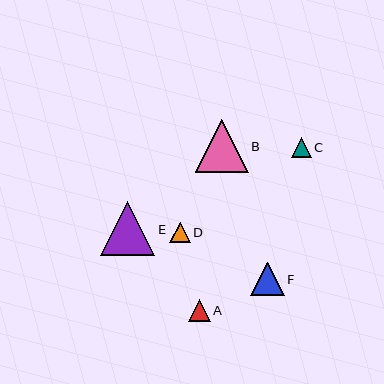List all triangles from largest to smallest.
From largest to smallest: E, B, F, A, D, C.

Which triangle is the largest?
Triangle E is the largest with a size of approximately 54 pixels.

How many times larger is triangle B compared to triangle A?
Triangle B is approximately 2.5 times the size of triangle A.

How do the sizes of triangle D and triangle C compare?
Triangle D and triangle C are approximately the same size.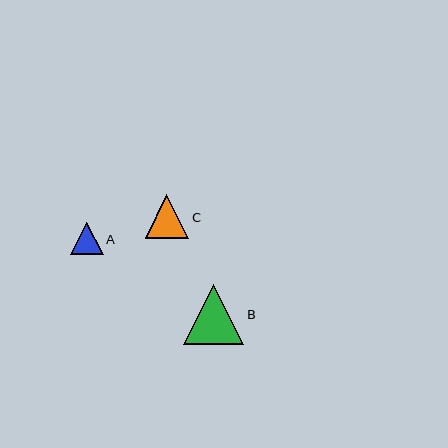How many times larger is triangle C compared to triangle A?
Triangle C is approximately 1.3 times the size of triangle A.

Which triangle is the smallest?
Triangle A is the smallest with a size of approximately 32 pixels.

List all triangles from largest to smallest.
From largest to smallest: B, C, A.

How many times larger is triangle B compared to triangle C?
Triangle B is approximately 1.4 times the size of triangle C.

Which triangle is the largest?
Triangle B is the largest with a size of approximately 61 pixels.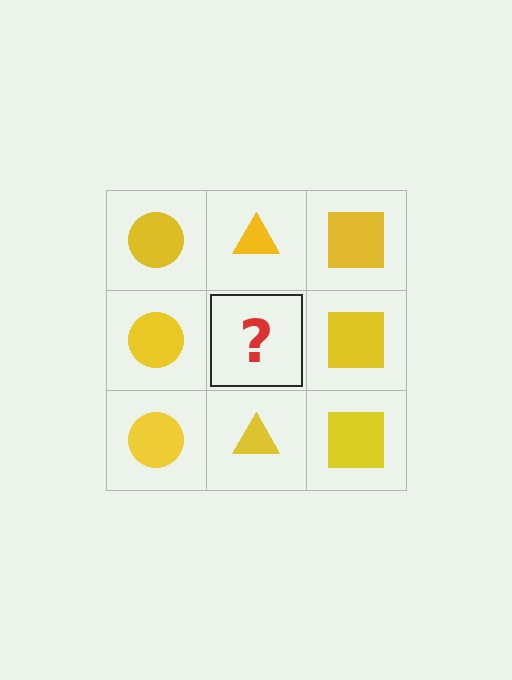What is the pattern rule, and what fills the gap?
The rule is that each column has a consistent shape. The gap should be filled with a yellow triangle.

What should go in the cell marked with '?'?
The missing cell should contain a yellow triangle.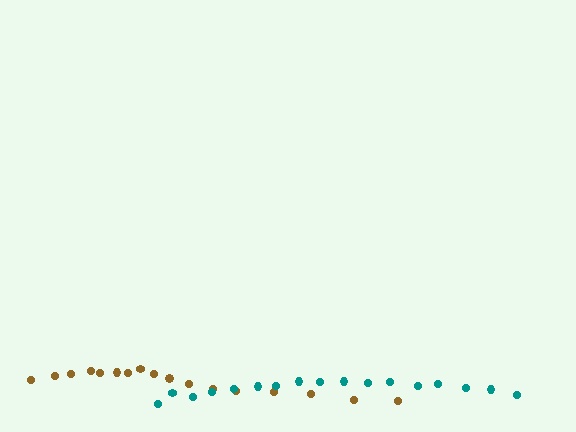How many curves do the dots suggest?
There are 2 distinct paths.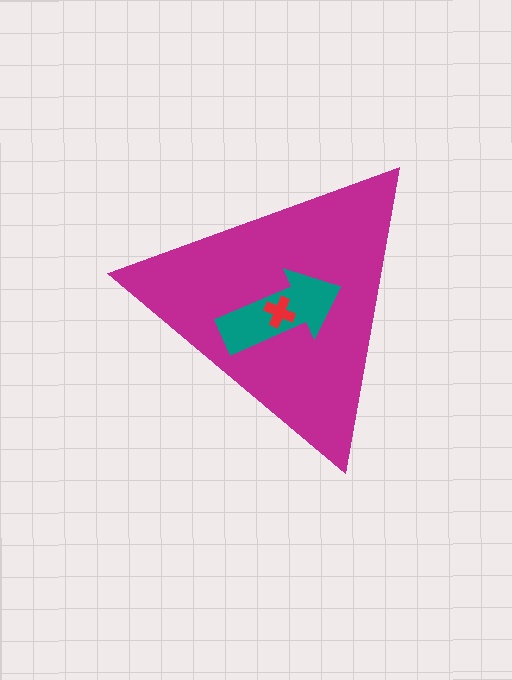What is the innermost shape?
The red cross.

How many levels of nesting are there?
3.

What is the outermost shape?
The magenta triangle.